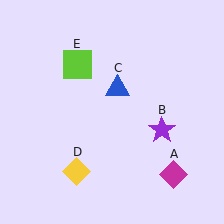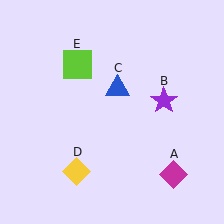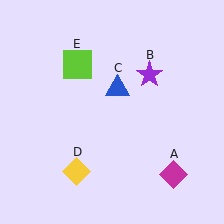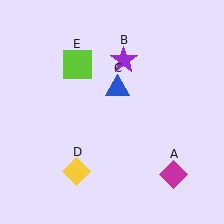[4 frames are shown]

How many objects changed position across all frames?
1 object changed position: purple star (object B).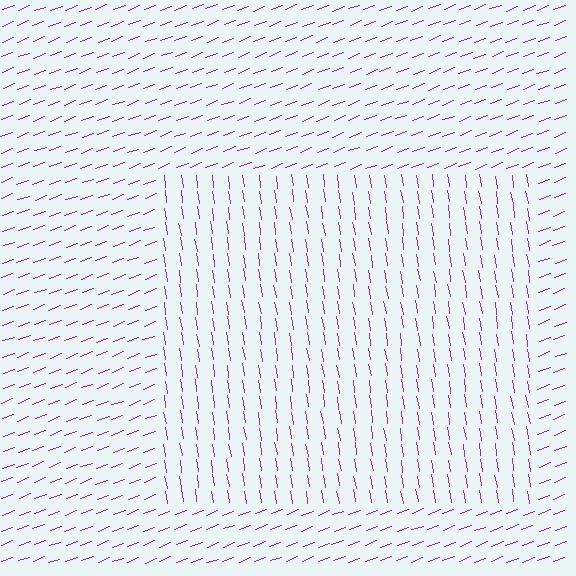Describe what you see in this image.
The image is filled with small purple line segments. A rectangle region in the image has lines oriented differently from the surrounding lines, creating a visible texture boundary.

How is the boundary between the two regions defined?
The boundary is defined purely by a change in line orientation (approximately 79 degrees difference). All lines are the same color and thickness.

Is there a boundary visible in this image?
Yes, there is a texture boundary formed by a change in line orientation.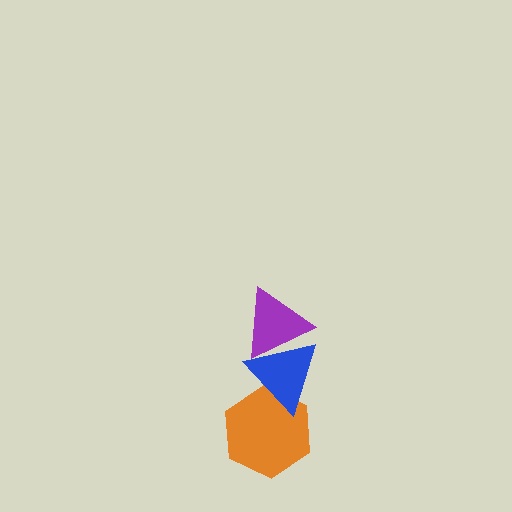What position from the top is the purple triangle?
The purple triangle is 1st from the top.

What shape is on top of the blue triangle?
The purple triangle is on top of the blue triangle.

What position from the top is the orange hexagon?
The orange hexagon is 3rd from the top.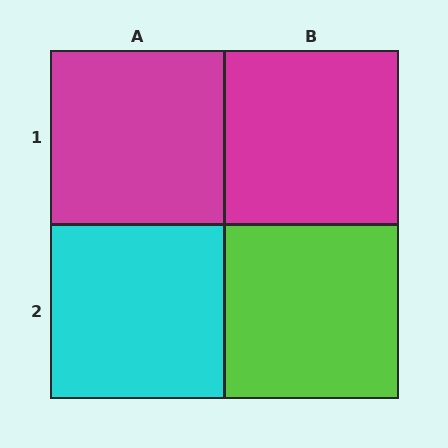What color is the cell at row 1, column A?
Magenta.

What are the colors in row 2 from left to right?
Cyan, lime.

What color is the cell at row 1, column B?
Magenta.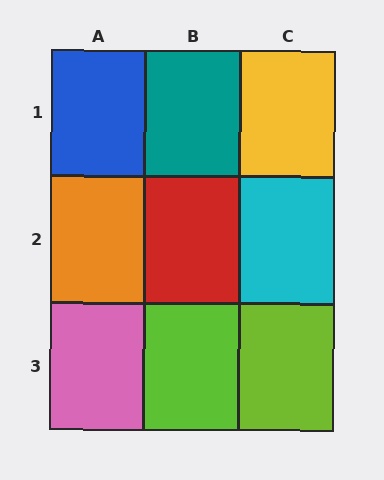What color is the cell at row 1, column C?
Yellow.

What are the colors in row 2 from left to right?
Orange, red, cyan.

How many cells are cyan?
1 cell is cyan.